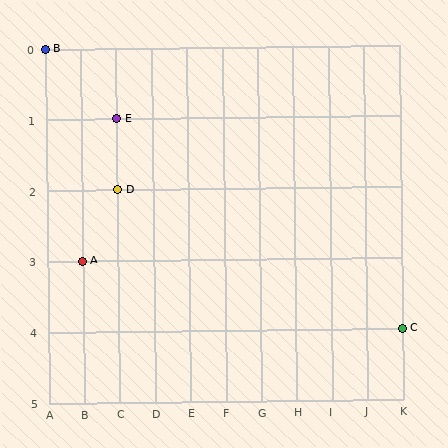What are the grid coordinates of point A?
Point A is at grid coordinates (B, 3).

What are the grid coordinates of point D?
Point D is at grid coordinates (C, 2).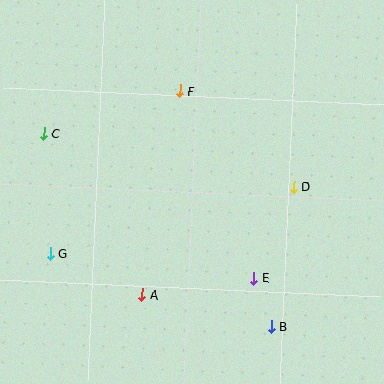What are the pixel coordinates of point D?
Point D is at (293, 187).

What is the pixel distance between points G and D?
The distance between G and D is 252 pixels.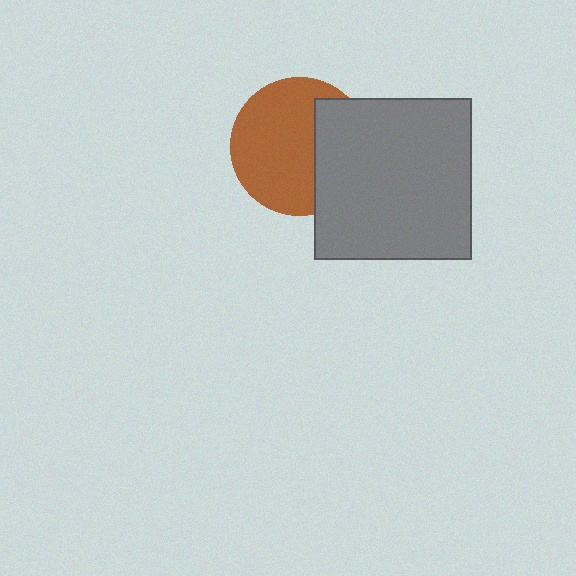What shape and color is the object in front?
The object in front is a gray rectangle.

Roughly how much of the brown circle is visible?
Most of it is visible (roughly 65%).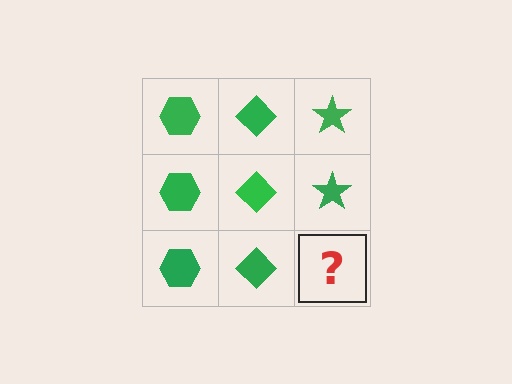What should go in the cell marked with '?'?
The missing cell should contain a green star.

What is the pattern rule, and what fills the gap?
The rule is that each column has a consistent shape. The gap should be filled with a green star.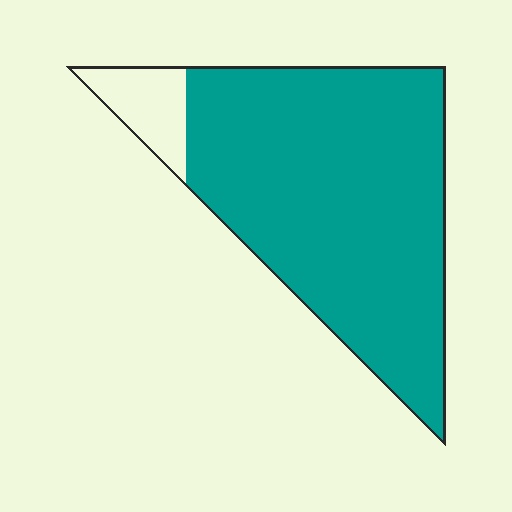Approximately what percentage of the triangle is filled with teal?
Approximately 90%.